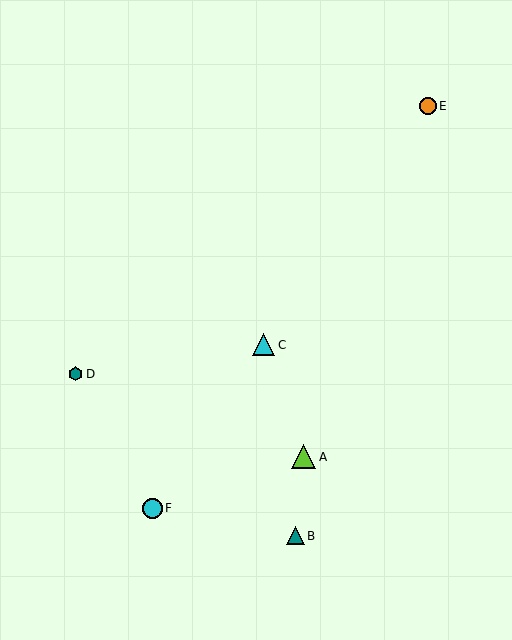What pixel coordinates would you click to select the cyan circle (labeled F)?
Click at (153, 508) to select the cyan circle F.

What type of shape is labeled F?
Shape F is a cyan circle.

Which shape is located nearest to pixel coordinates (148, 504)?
The cyan circle (labeled F) at (153, 508) is nearest to that location.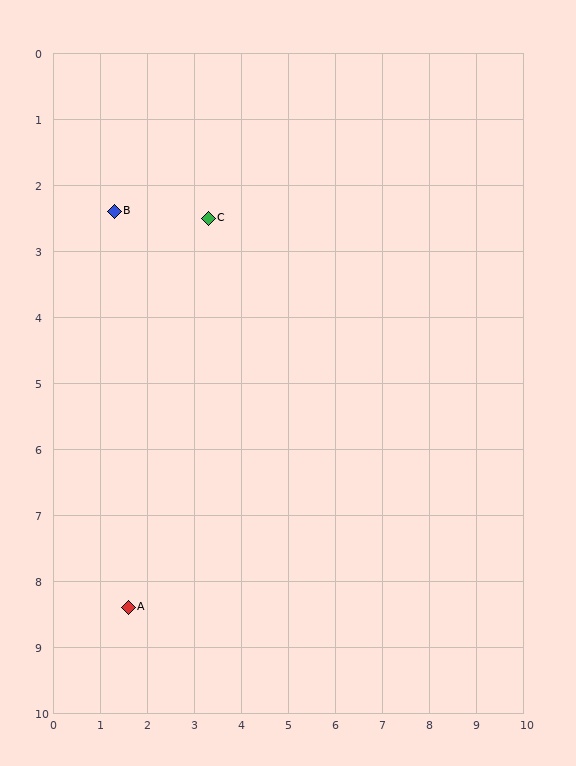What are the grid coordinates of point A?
Point A is at approximately (1.6, 8.4).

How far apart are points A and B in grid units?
Points A and B are about 6.0 grid units apart.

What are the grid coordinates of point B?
Point B is at approximately (1.3, 2.4).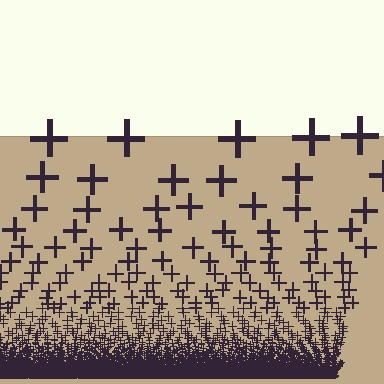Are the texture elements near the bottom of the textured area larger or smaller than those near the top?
Smaller. The gradient is inverted — elements near the bottom are smaller and denser.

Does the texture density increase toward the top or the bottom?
Density increases toward the bottom.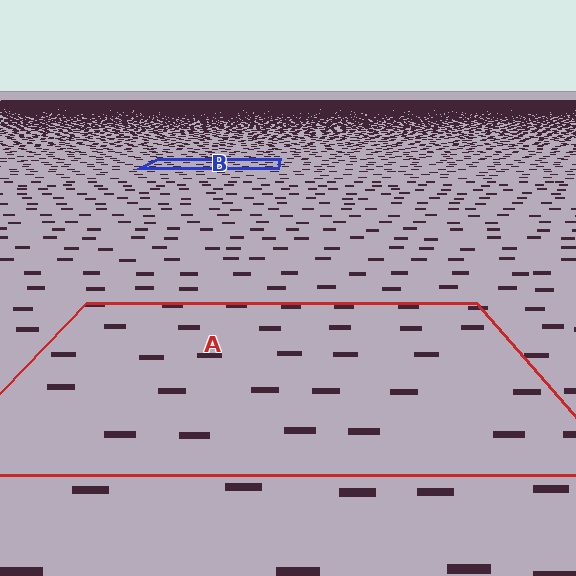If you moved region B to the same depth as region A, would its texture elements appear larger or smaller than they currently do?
They would appear larger. At a closer depth, the same texture elements are projected at a bigger on-screen size.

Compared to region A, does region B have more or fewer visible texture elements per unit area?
Region B has more texture elements per unit area — they are packed more densely because it is farther away.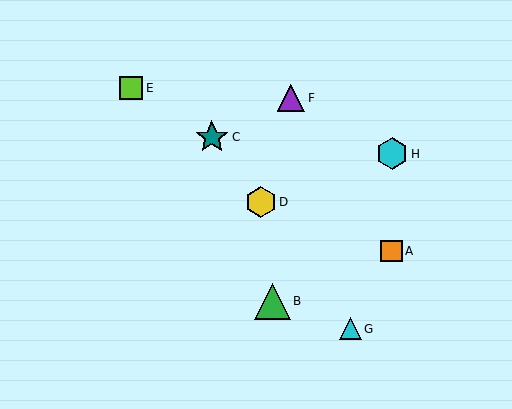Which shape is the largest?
The green triangle (labeled B) is the largest.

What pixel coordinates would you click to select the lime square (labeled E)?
Click at (131, 88) to select the lime square E.